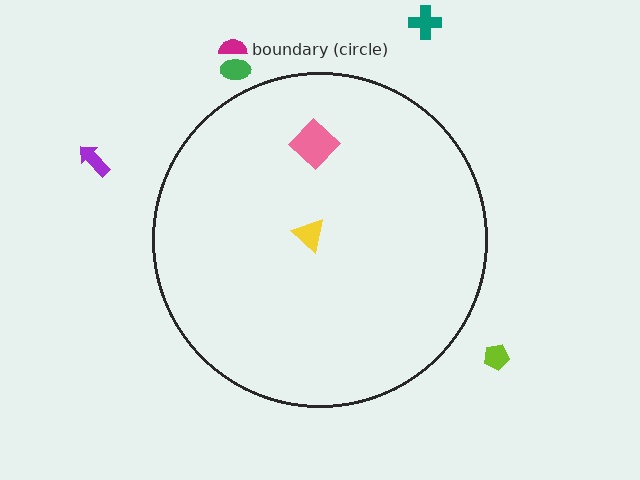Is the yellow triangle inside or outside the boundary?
Inside.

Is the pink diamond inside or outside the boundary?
Inside.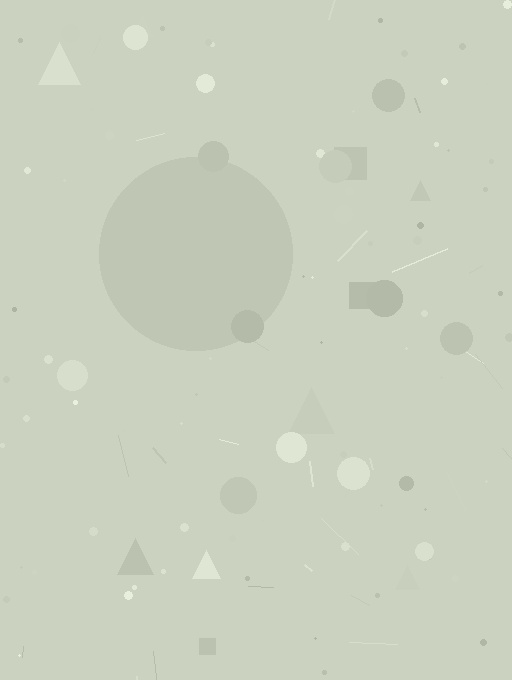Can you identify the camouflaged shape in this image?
The camouflaged shape is a circle.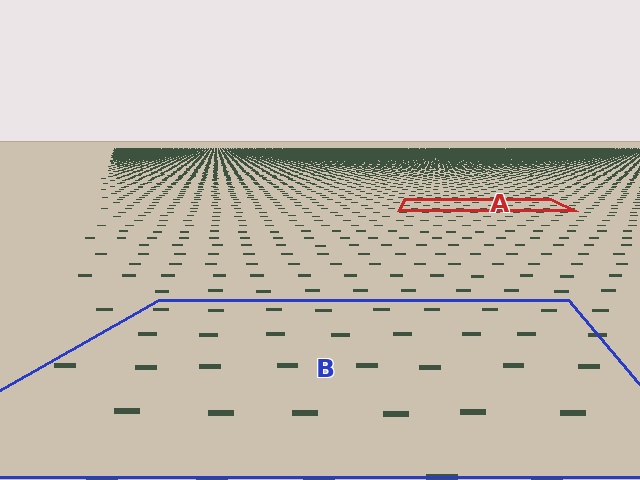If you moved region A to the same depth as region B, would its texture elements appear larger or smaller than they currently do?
They would appear larger. At a closer depth, the same texture elements are projected at a bigger on-screen size.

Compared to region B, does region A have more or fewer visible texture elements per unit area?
Region A has more texture elements per unit area — they are packed more densely because it is farther away.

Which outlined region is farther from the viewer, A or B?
Region A is farther from the viewer — the texture elements inside it appear smaller and more densely packed.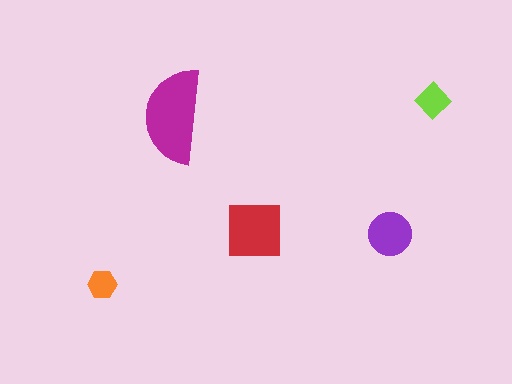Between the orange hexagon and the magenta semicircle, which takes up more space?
The magenta semicircle.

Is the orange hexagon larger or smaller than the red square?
Smaller.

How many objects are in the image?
There are 5 objects in the image.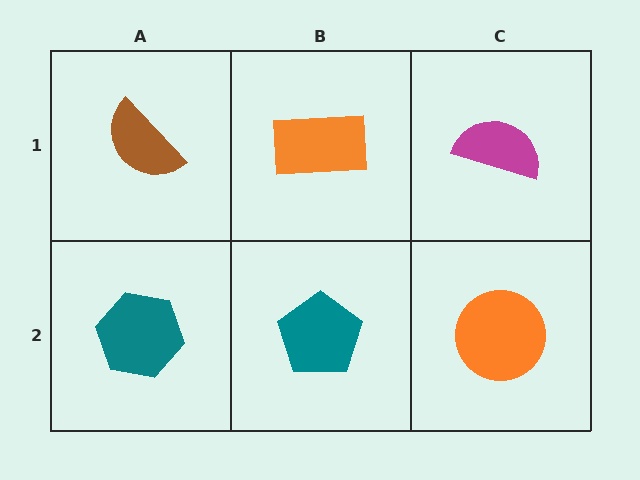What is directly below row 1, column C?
An orange circle.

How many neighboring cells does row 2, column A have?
2.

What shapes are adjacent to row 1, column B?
A teal pentagon (row 2, column B), a brown semicircle (row 1, column A), a magenta semicircle (row 1, column C).